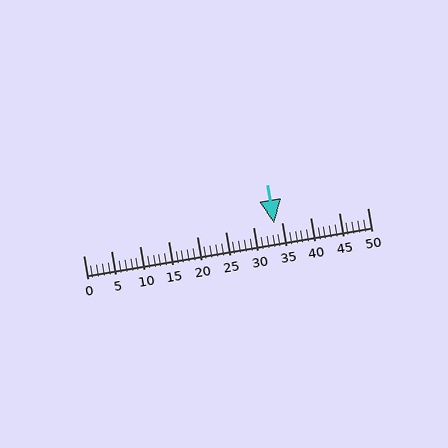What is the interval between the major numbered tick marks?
The major tick marks are spaced 5 units apart.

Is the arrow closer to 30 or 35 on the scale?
The arrow is closer to 35.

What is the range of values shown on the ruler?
The ruler shows values from 0 to 50.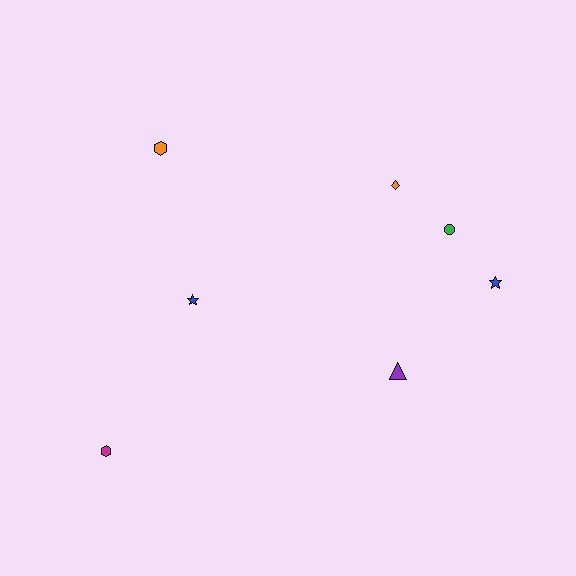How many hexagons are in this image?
There are 2 hexagons.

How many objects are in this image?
There are 7 objects.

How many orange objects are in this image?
There are 2 orange objects.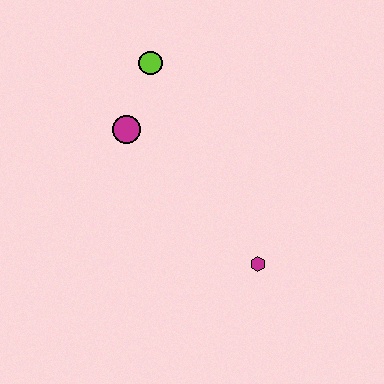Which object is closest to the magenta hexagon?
The magenta circle is closest to the magenta hexagon.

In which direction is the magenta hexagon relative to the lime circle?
The magenta hexagon is below the lime circle.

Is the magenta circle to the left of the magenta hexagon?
Yes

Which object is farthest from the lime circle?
The magenta hexagon is farthest from the lime circle.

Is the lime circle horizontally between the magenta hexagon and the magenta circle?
Yes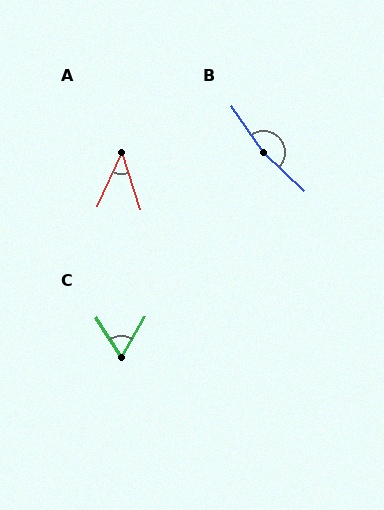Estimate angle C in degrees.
Approximately 63 degrees.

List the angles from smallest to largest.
A (42°), C (63°), B (167°).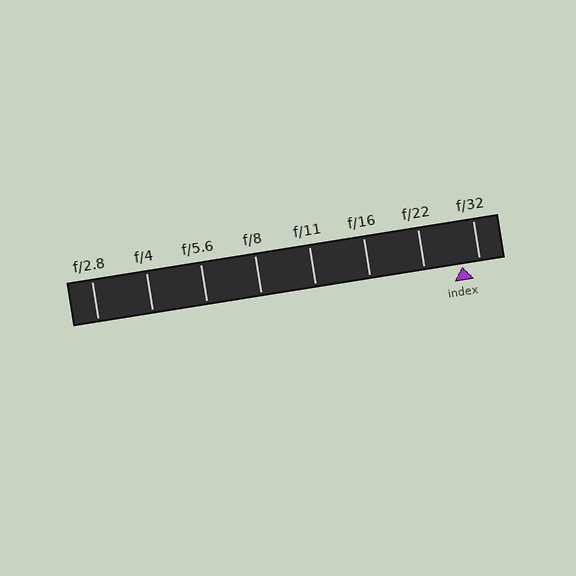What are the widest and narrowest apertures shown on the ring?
The widest aperture shown is f/2.8 and the narrowest is f/32.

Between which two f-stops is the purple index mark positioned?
The index mark is between f/22 and f/32.